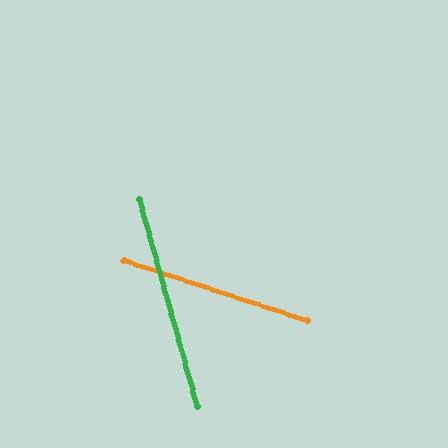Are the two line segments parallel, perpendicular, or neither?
Neither parallel nor perpendicular — they differ by about 57°.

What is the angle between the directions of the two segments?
Approximately 57 degrees.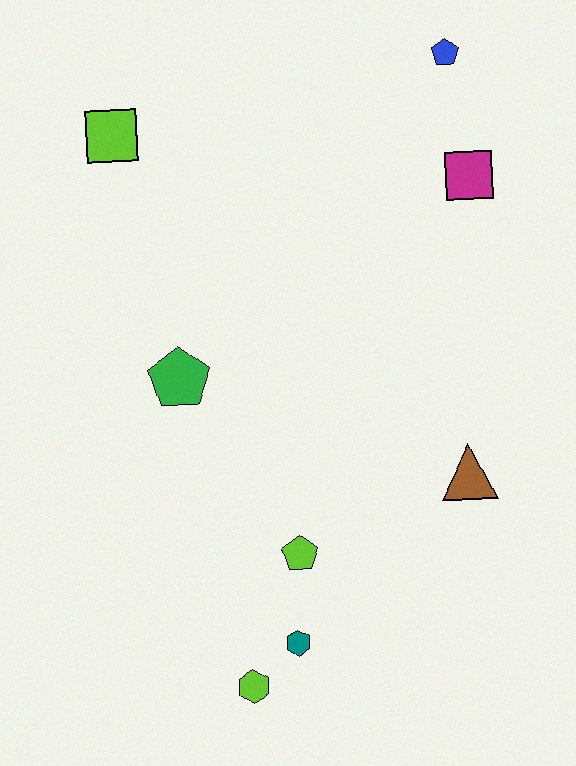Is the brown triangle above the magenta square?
No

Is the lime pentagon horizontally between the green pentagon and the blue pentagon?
Yes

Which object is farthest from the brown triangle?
The lime square is farthest from the brown triangle.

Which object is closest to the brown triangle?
The lime pentagon is closest to the brown triangle.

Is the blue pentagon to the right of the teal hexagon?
Yes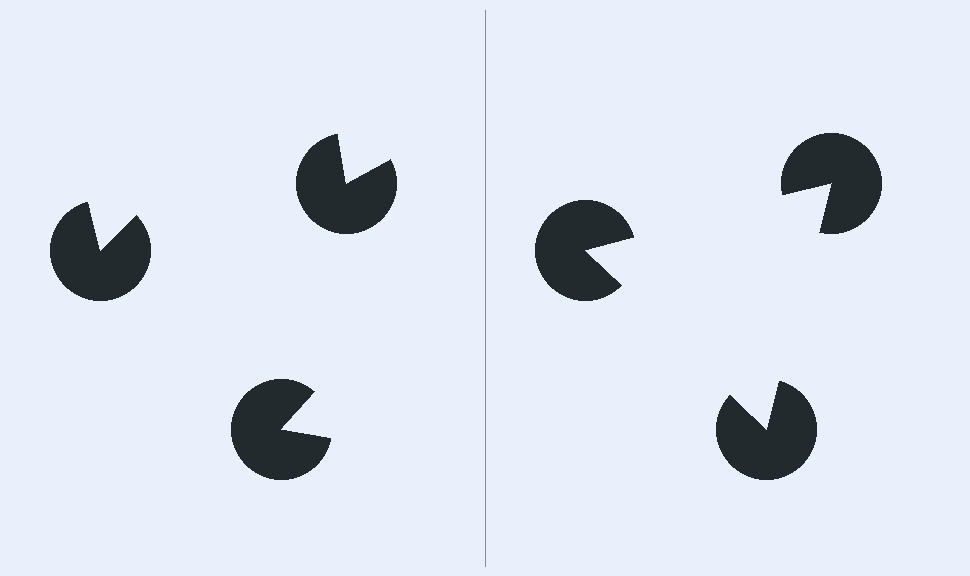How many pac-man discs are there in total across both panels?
6 — 3 on each side.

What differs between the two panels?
The pac-man discs are positioned identically on both sides; only the wedge orientations differ. On the right they align to a triangle; on the left they are misaligned.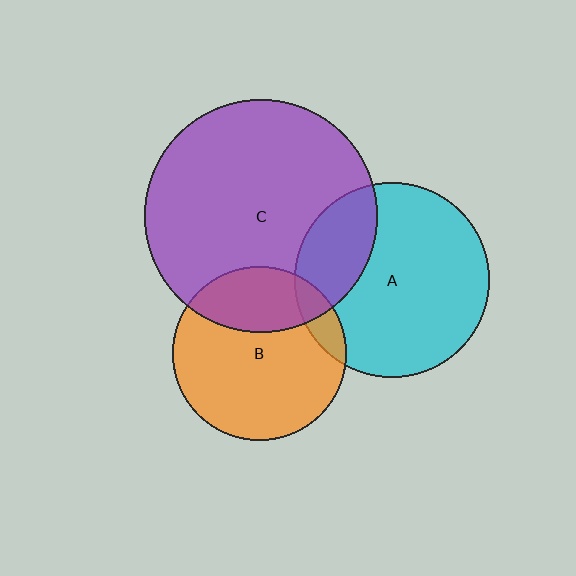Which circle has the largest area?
Circle C (purple).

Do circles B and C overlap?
Yes.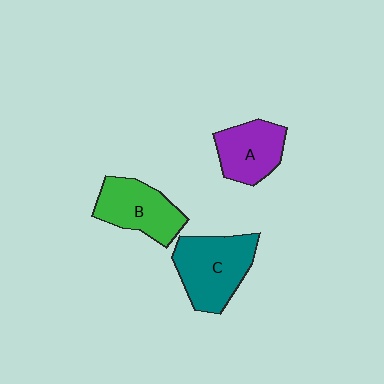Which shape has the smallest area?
Shape A (purple).